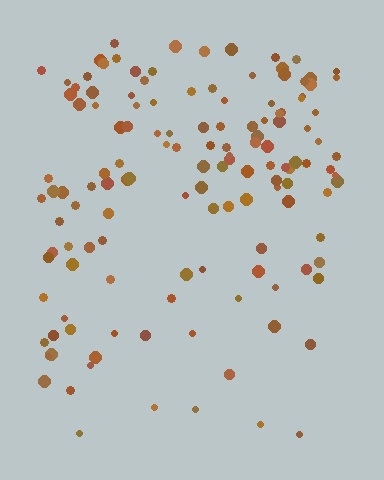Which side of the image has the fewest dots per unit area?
The bottom.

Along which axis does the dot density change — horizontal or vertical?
Vertical.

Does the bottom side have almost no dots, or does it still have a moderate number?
Still a moderate number, just noticeably fewer than the top.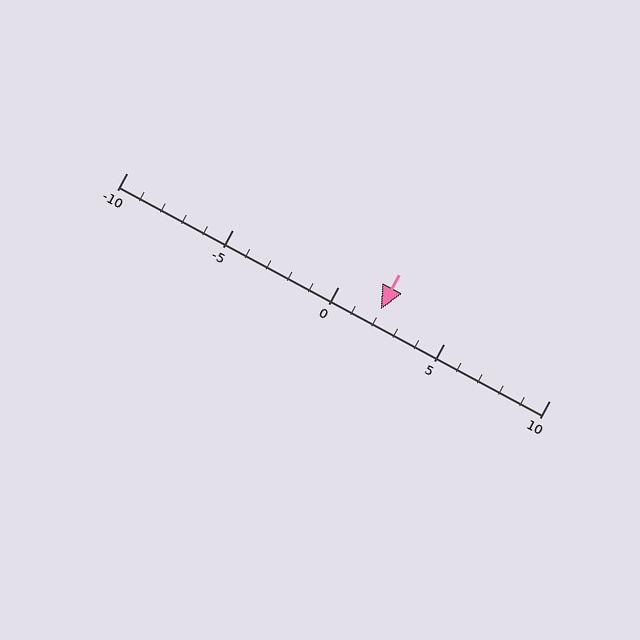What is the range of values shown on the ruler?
The ruler shows values from -10 to 10.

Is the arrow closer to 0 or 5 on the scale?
The arrow is closer to 0.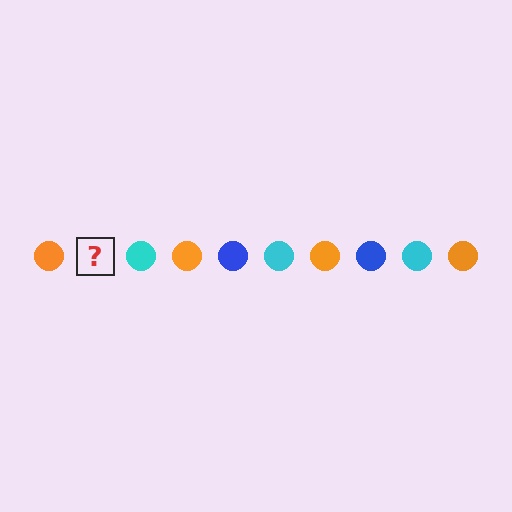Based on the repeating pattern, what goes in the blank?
The blank should be a blue circle.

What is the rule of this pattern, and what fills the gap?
The rule is that the pattern cycles through orange, blue, cyan circles. The gap should be filled with a blue circle.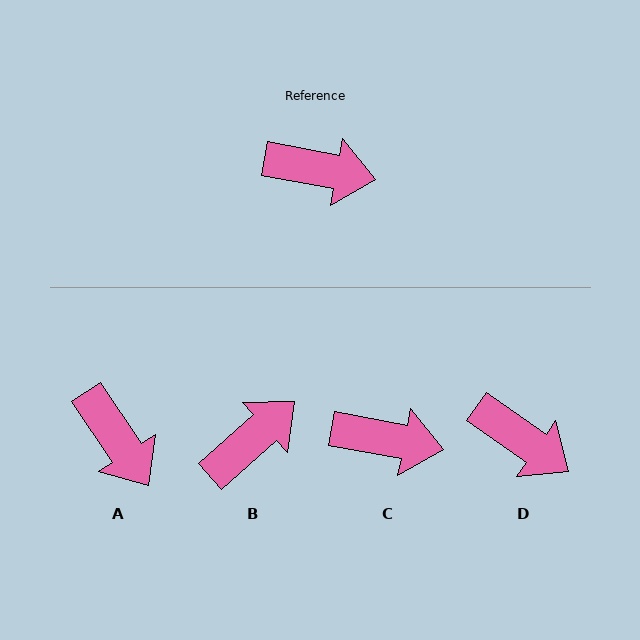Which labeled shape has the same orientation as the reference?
C.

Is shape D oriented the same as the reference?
No, it is off by about 25 degrees.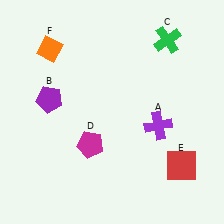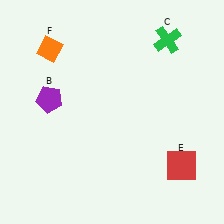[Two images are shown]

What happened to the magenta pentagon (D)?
The magenta pentagon (D) was removed in Image 2. It was in the bottom-left area of Image 1.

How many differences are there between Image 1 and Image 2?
There are 2 differences between the two images.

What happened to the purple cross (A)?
The purple cross (A) was removed in Image 2. It was in the bottom-right area of Image 1.